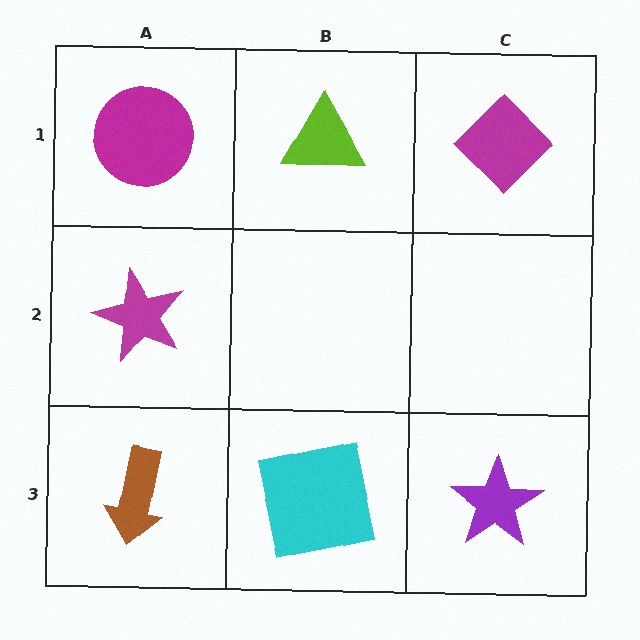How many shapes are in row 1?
3 shapes.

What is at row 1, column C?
A magenta diamond.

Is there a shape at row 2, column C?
No, that cell is empty.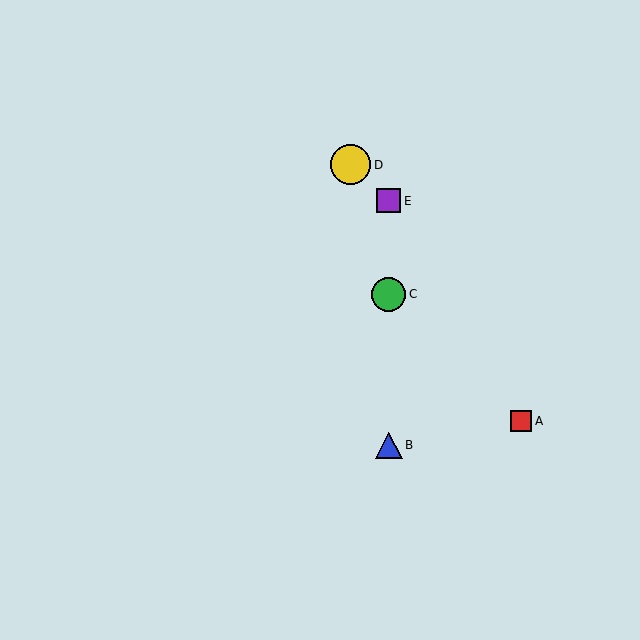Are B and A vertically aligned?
No, B is at x≈389 and A is at x≈521.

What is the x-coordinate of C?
Object C is at x≈389.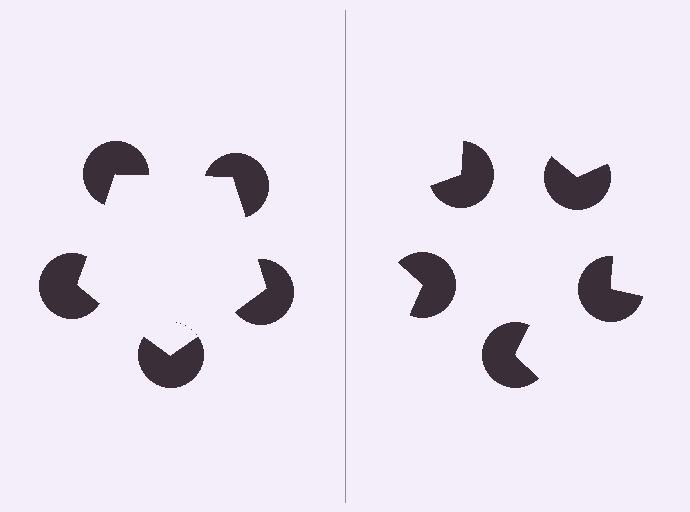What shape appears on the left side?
An illusory pentagon.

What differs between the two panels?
The pac-man discs are positioned identically on both sides; only the wedge orientations differ. On the left they align to a pentagon; on the right they are misaligned.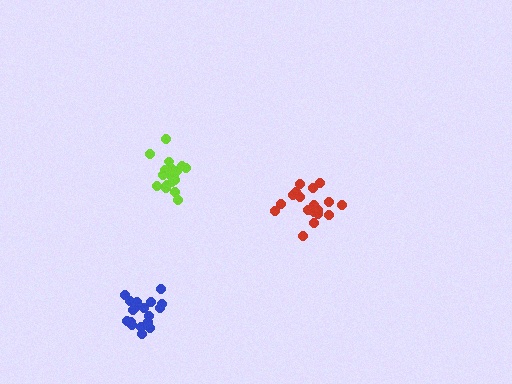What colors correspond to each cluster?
The clusters are colored: lime, blue, red.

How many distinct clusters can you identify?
There are 3 distinct clusters.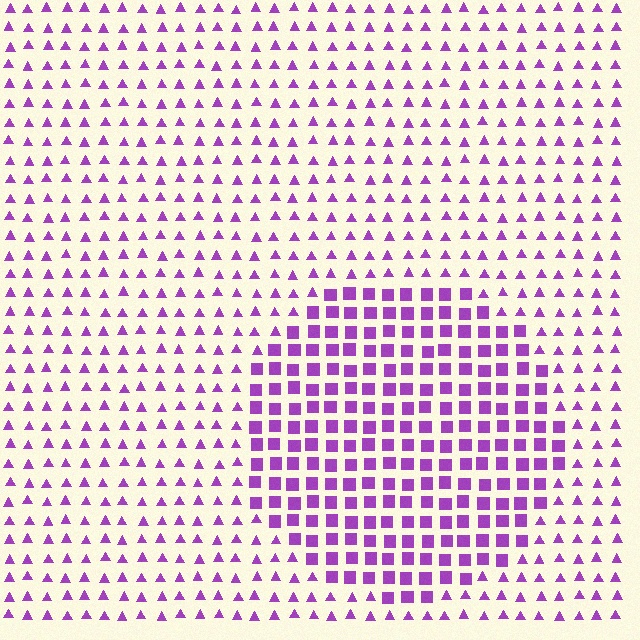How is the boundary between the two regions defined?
The boundary is defined by a change in element shape: squares inside vs. triangles outside. All elements share the same color and spacing.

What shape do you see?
I see a circle.